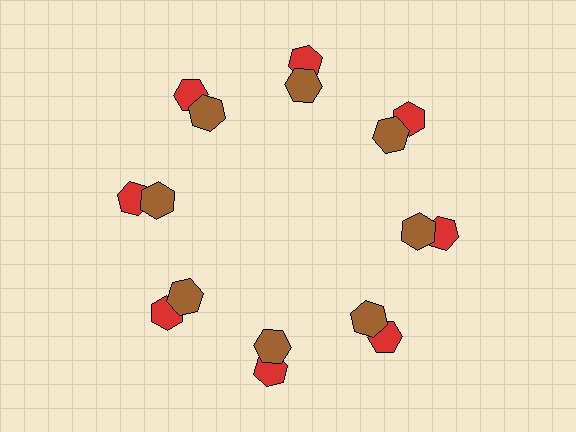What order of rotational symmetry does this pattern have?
This pattern has 8-fold rotational symmetry.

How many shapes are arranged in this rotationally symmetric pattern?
There are 16 shapes, arranged in 8 groups of 2.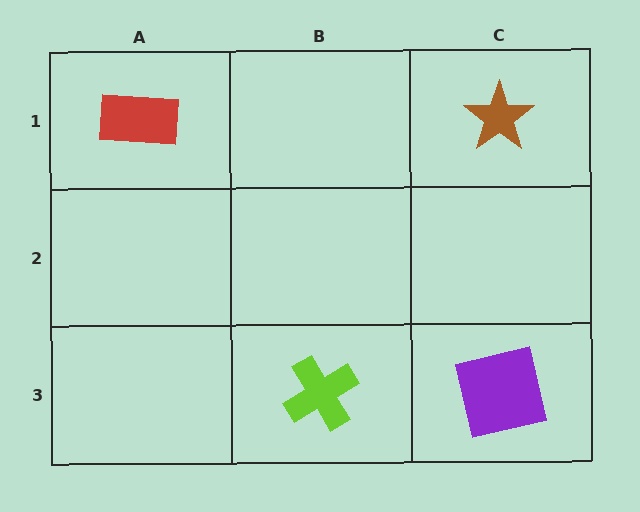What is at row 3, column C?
A purple square.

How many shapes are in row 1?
2 shapes.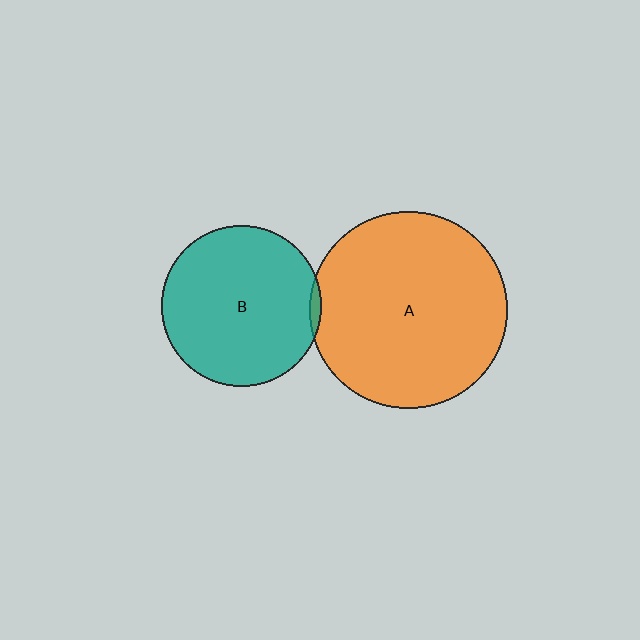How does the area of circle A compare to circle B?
Approximately 1.5 times.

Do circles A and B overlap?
Yes.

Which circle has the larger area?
Circle A (orange).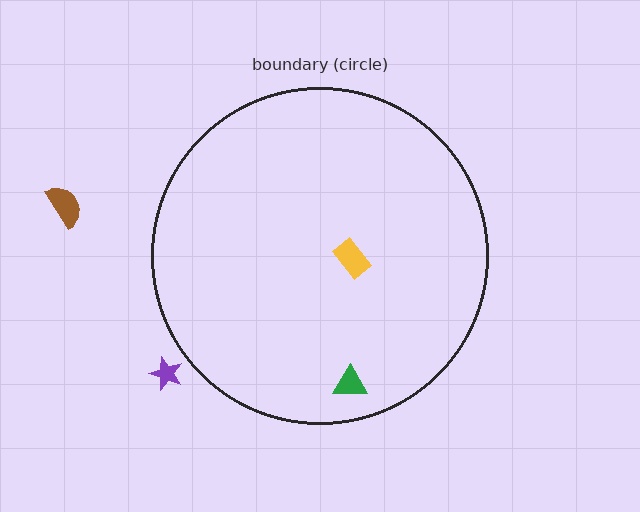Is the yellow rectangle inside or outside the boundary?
Inside.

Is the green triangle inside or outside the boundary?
Inside.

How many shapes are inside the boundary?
2 inside, 2 outside.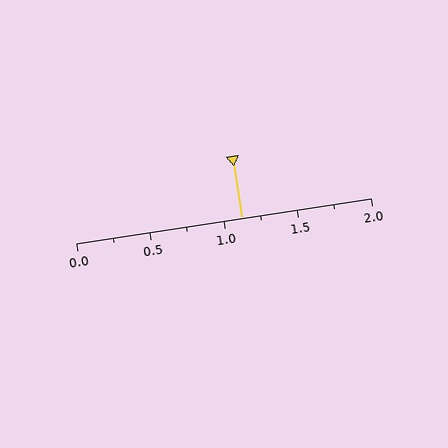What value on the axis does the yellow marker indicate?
The marker indicates approximately 1.12.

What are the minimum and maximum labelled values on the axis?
The axis runs from 0.0 to 2.0.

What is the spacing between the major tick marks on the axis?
The major ticks are spaced 0.5 apart.